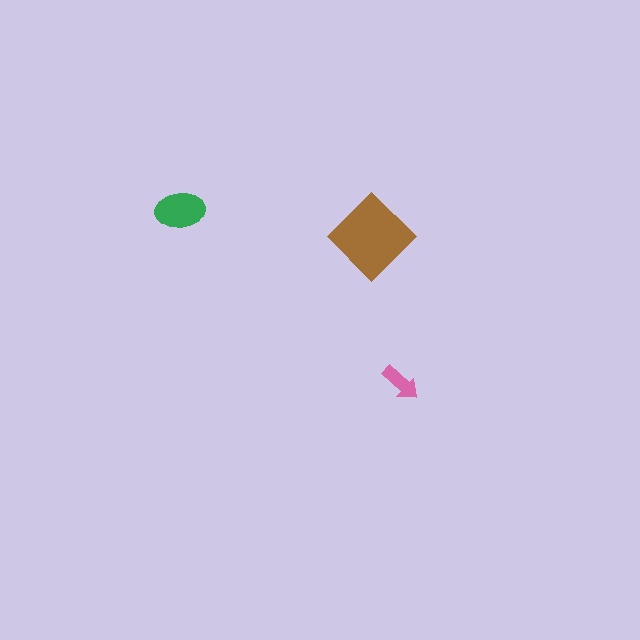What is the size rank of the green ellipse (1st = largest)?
2nd.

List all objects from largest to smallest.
The brown diamond, the green ellipse, the pink arrow.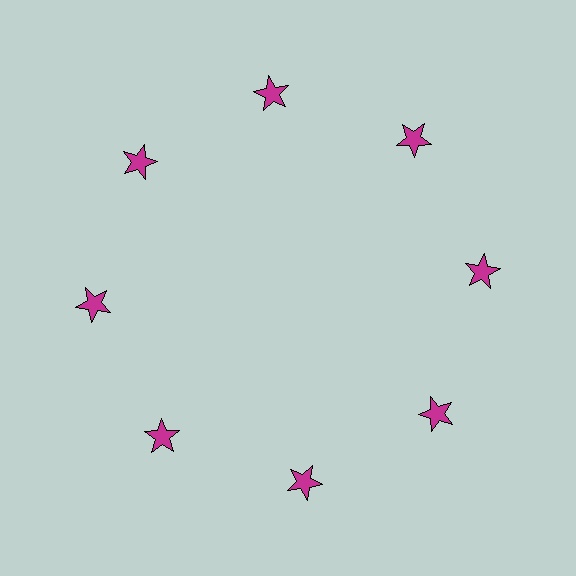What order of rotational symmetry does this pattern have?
This pattern has 8-fold rotational symmetry.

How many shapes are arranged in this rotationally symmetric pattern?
There are 8 shapes, arranged in 8 groups of 1.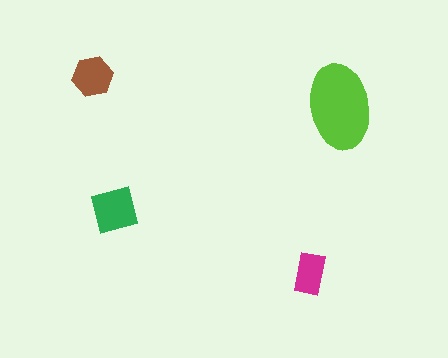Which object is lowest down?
The magenta rectangle is bottommost.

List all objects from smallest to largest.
The magenta rectangle, the brown hexagon, the green square, the lime ellipse.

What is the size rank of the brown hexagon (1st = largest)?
3rd.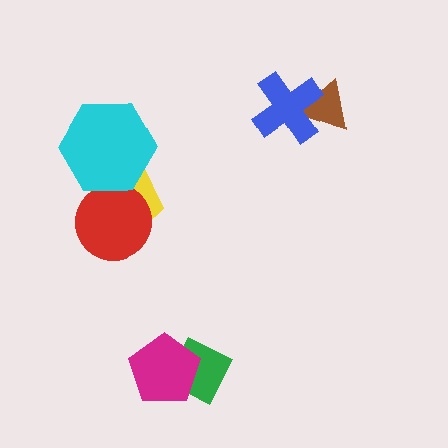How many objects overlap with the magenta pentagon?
1 object overlaps with the magenta pentagon.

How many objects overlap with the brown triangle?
1 object overlaps with the brown triangle.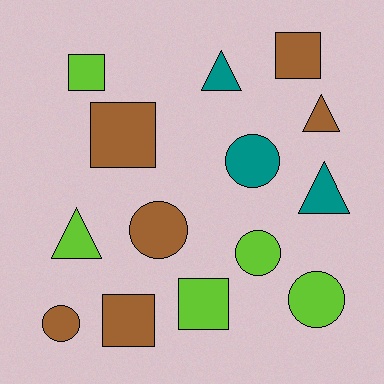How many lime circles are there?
There are 2 lime circles.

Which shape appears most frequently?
Square, with 5 objects.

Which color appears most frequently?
Brown, with 6 objects.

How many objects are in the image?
There are 14 objects.